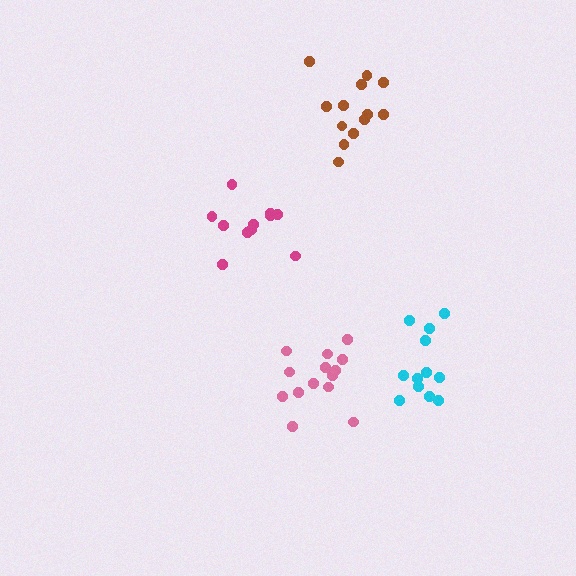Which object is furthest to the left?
The magenta cluster is leftmost.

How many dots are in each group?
Group 1: 11 dots, Group 2: 12 dots, Group 3: 14 dots, Group 4: 13 dots (50 total).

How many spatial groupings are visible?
There are 4 spatial groupings.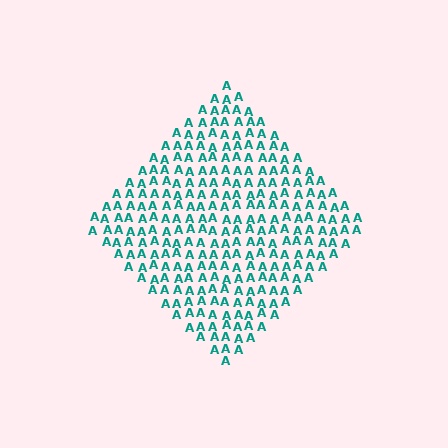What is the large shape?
The large shape is a diamond.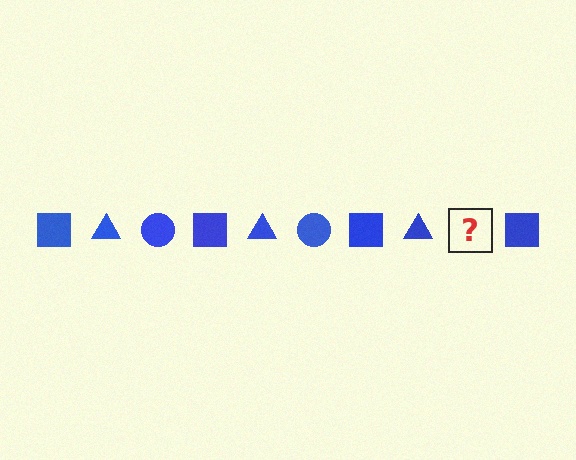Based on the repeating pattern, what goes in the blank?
The blank should be a blue circle.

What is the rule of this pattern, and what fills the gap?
The rule is that the pattern cycles through square, triangle, circle shapes in blue. The gap should be filled with a blue circle.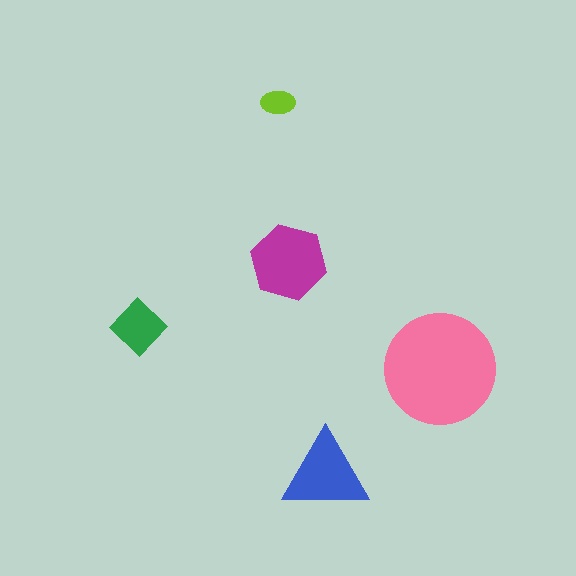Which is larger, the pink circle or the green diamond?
The pink circle.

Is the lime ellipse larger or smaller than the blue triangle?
Smaller.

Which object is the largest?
The pink circle.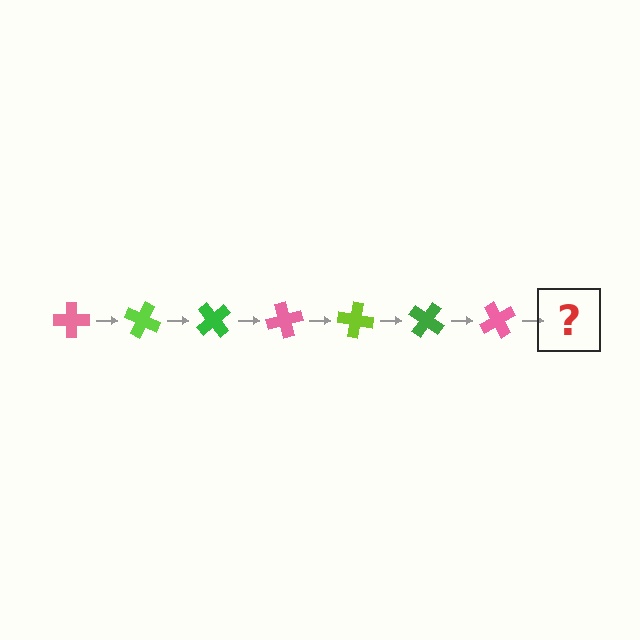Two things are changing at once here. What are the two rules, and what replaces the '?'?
The two rules are that it rotates 25 degrees each step and the color cycles through pink, lime, and green. The '?' should be a lime cross, rotated 175 degrees from the start.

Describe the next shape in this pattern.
It should be a lime cross, rotated 175 degrees from the start.